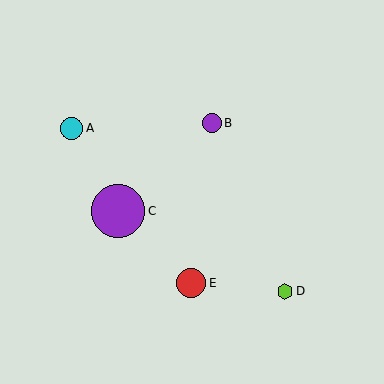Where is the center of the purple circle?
The center of the purple circle is at (118, 211).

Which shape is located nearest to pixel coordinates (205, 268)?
The red circle (labeled E) at (191, 283) is nearest to that location.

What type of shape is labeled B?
Shape B is a purple circle.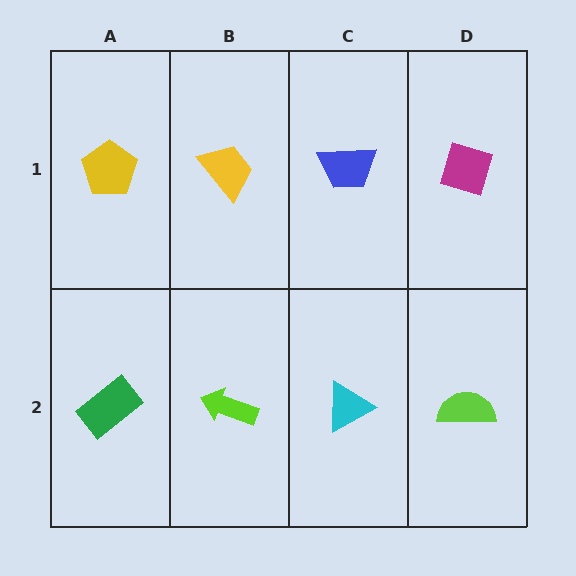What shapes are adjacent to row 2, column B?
A yellow trapezoid (row 1, column B), a green rectangle (row 2, column A), a cyan triangle (row 2, column C).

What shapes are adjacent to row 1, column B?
A lime arrow (row 2, column B), a yellow pentagon (row 1, column A), a blue trapezoid (row 1, column C).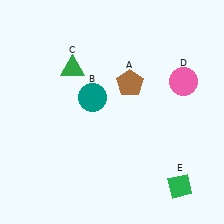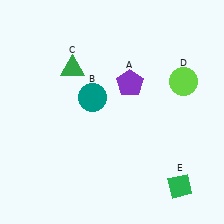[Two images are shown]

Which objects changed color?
A changed from brown to purple. D changed from pink to lime.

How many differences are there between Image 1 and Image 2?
There are 2 differences between the two images.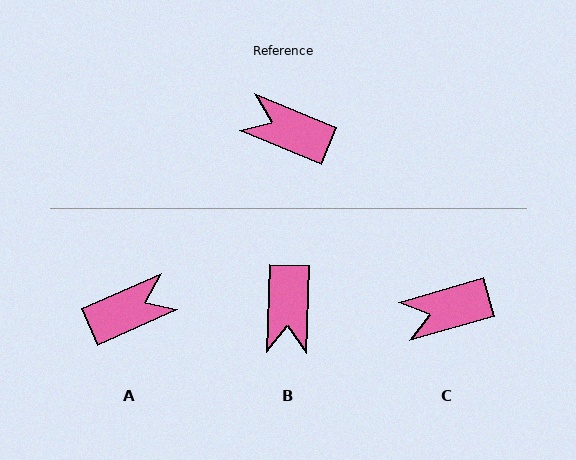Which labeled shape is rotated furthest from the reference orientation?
A, about 134 degrees away.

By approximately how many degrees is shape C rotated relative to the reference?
Approximately 39 degrees counter-clockwise.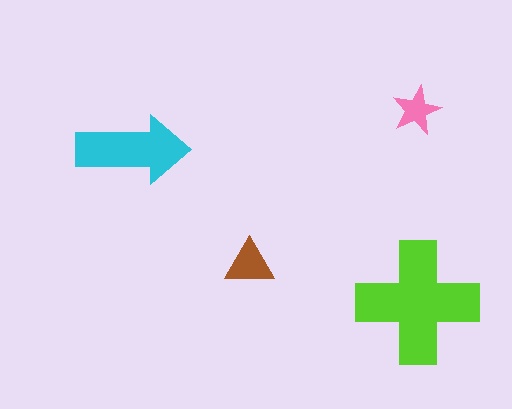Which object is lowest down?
The lime cross is bottommost.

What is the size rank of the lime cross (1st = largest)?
1st.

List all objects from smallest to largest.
The pink star, the brown triangle, the cyan arrow, the lime cross.